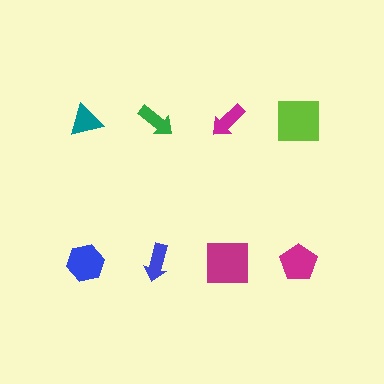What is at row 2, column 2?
A blue arrow.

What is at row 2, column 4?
A magenta pentagon.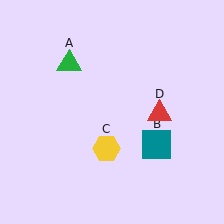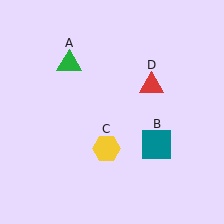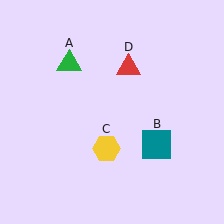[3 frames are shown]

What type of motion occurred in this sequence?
The red triangle (object D) rotated counterclockwise around the center of the scene.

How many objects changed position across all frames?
1 object changed position: red triangle (object D).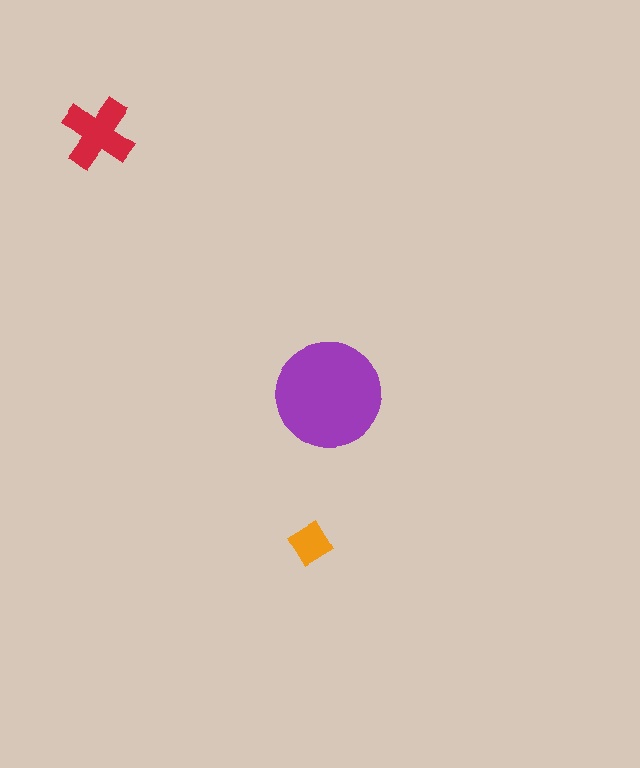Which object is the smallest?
The orange diamond.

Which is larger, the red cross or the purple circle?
The purple circle.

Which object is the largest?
The purple circle.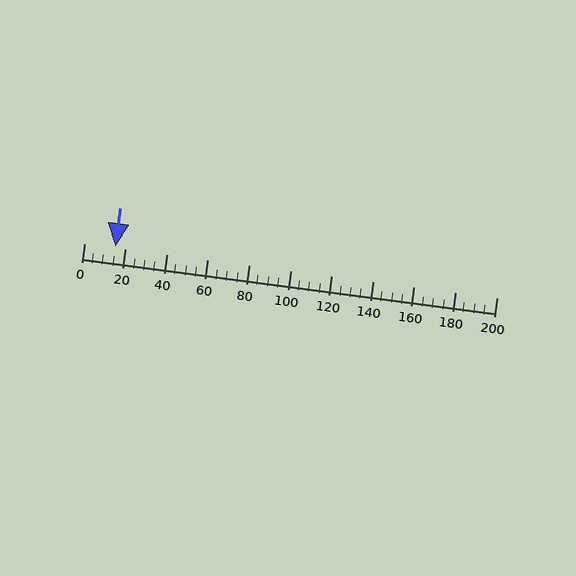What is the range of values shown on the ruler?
The ruler shows values from 0 to 200.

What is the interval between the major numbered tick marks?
The major tick marks are spaced 20 units apart.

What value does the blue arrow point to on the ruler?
The blue arrow points to approximately 15.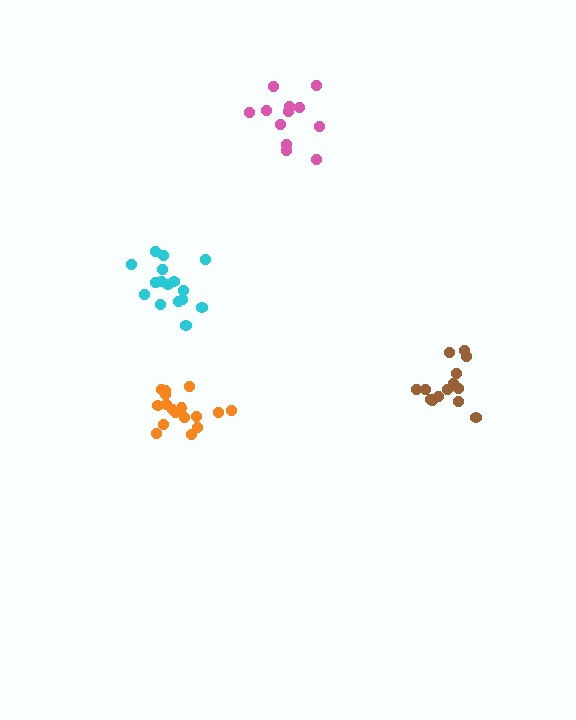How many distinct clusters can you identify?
There are 4 distinct clusters.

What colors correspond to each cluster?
The clusters are colored: pink, orange, cyan, brown.